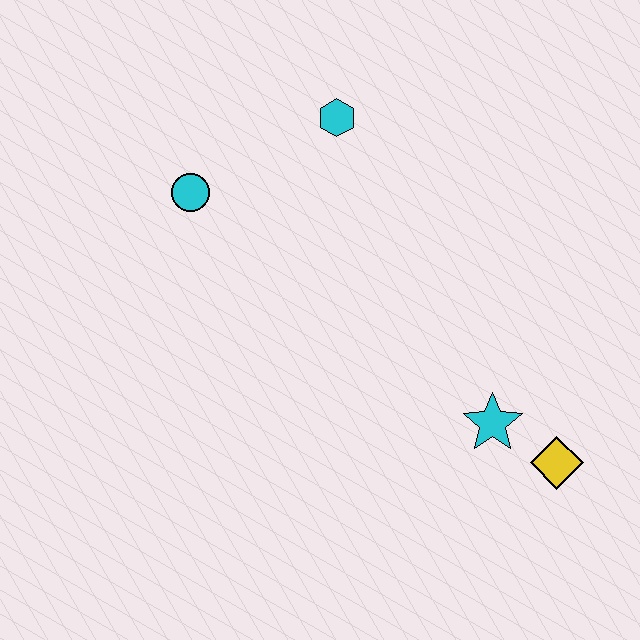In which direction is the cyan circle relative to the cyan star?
The cyan circle is to the left of the cyan star.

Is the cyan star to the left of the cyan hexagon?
No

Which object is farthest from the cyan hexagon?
The yellow diamond is farthest from the cyan hexagon.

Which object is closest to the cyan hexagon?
The cyan circle is closest to the cyan hexagon.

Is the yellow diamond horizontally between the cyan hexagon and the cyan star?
No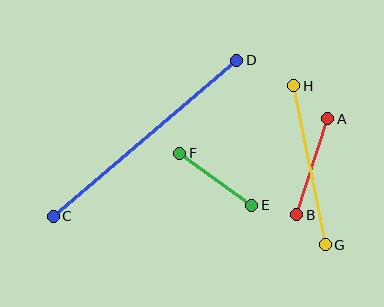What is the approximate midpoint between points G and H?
The midpoint is at approximately (309, 165) pixels.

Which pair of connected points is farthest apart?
Points C and D are farthest apart.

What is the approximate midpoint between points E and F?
The midpoint is at approximately (216, 179) pixels.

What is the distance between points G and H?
The distance is approximately 162 pixels.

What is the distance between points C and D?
The distance is approximately 241 pixels.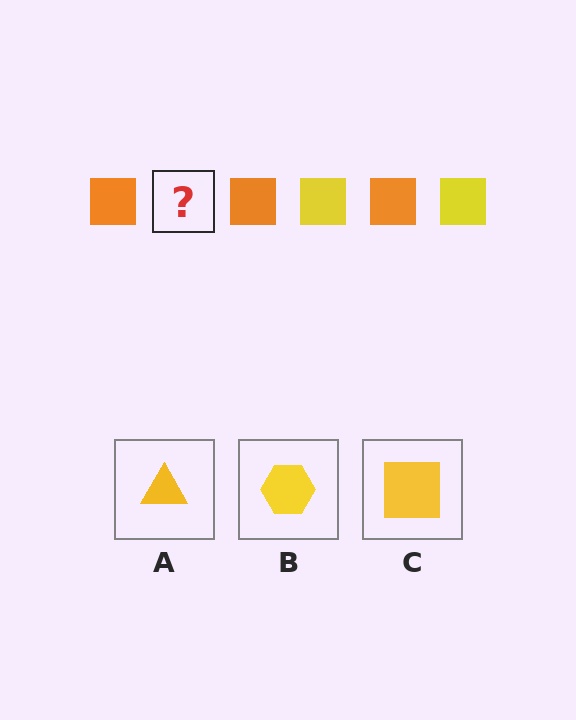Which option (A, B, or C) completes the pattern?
C.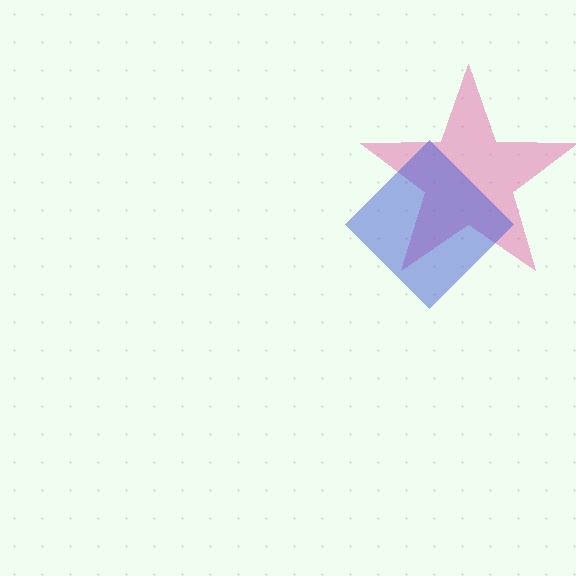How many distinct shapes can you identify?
There are 2 distinct shapes: a pink star, a blue diamond.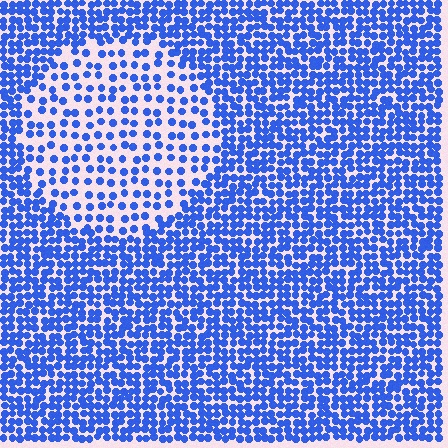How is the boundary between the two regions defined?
The boundary is defined by a change in element density (approximately 2.2x ratio). All elements are the same color, size, and shape.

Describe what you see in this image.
The image contains small blue elements arranged at two different densities. A circle-shaped region is visible where the elements are less densely packed than the surrounding area.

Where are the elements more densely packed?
The elements are more densely packed outside the circle boundary.